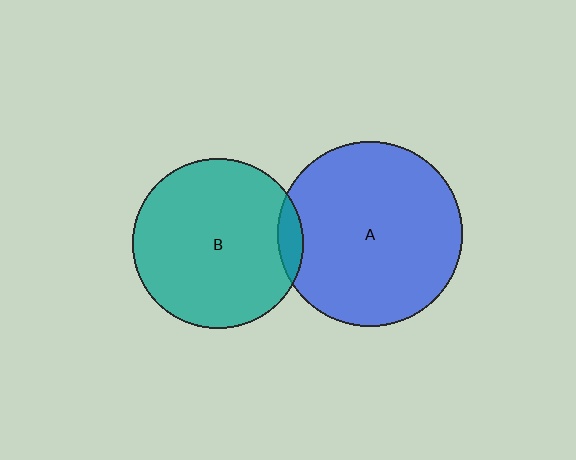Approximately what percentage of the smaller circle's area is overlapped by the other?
Approximately 5%.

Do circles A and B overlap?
Yes.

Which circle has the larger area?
Circle A (blue).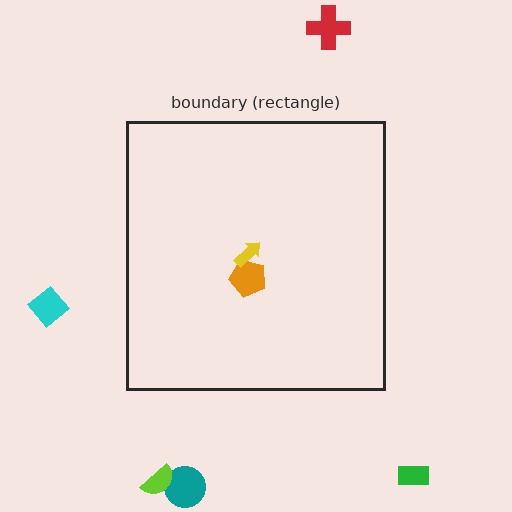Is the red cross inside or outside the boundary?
Outside.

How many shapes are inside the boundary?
2 inside, 5 outside.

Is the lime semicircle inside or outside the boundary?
Outside.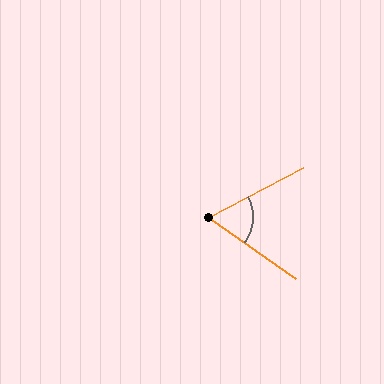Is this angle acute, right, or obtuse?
It is acute.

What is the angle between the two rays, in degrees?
Approximately 63 degrees.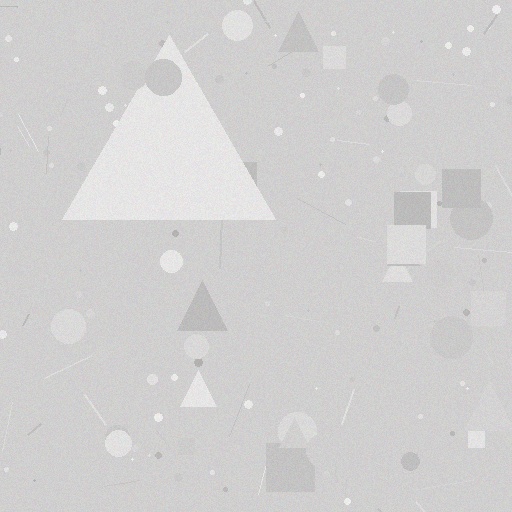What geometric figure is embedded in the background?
A triangle is embedded in the background.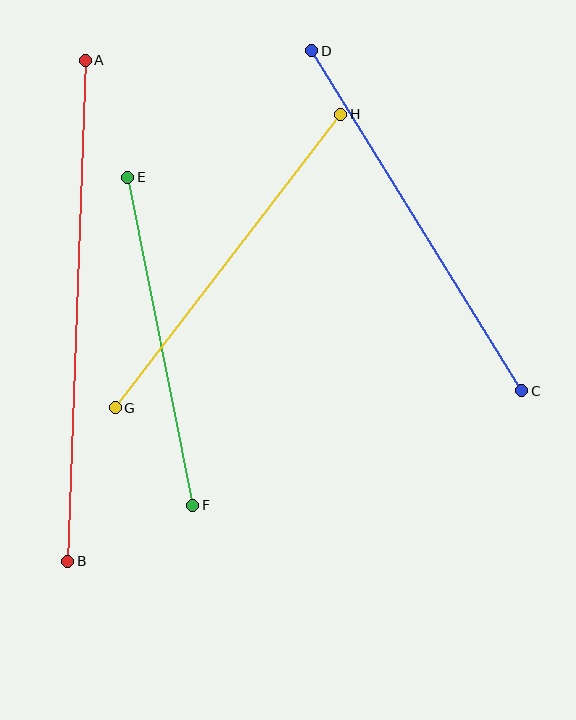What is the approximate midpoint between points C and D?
The midpoint is at approximately (417, 221) pixels.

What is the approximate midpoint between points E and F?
The midpoint is at approximately (160, 341) pixels.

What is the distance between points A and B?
The distance is approximately 501 pixels.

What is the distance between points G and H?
The distance is approximately 370 pixels.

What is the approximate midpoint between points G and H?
The midpoint is at approximately (228, 261) pixels.